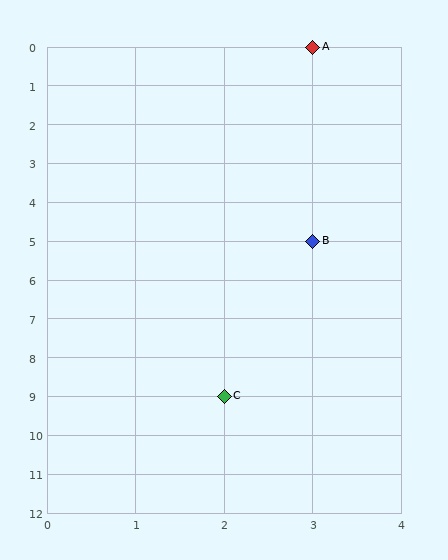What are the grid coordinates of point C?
Point C is at grid coordinates (2, 9).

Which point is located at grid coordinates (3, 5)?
Point B is at (3, 5).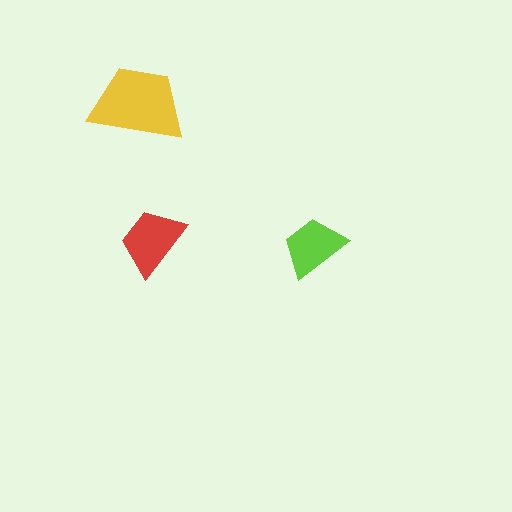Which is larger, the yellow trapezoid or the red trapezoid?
The yellow one.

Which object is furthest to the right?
The lime trapezoid is rightmost.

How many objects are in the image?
There are 3 objects in the image.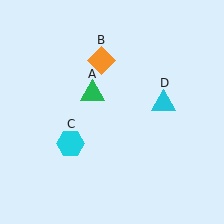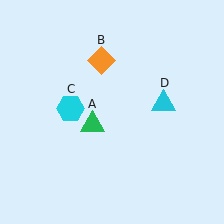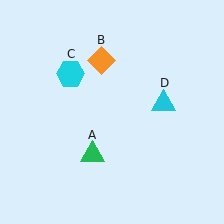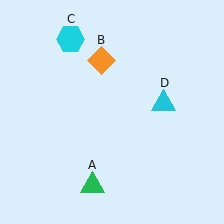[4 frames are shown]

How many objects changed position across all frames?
2 objects changed position: green triangle (object A), cyan hexagon (object C).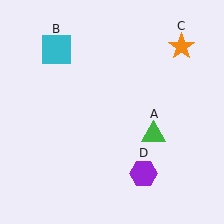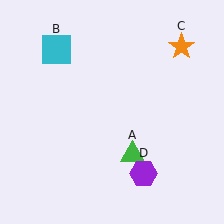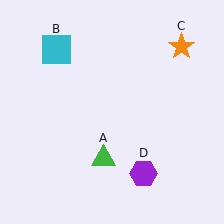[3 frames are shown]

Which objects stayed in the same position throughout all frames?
Cyan square (object B) and orange star (object C) and purple hexagon (object D) remained stationary.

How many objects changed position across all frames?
1 object changed position: green triangle (object A).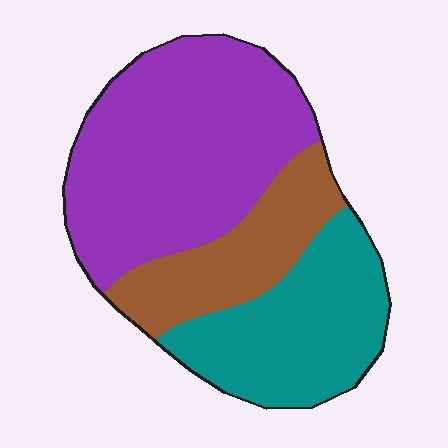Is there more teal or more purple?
Purple.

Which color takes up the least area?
Brown, at roughly 20%.